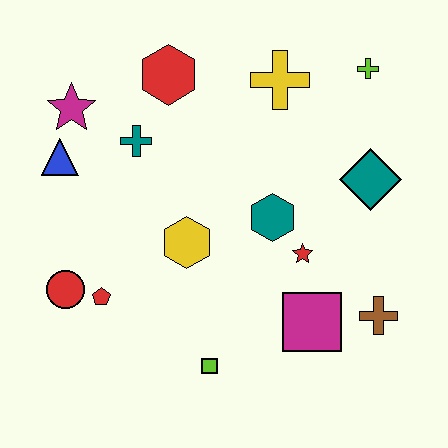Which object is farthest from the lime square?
The lime cross is farthest from the lime square.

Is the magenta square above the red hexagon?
No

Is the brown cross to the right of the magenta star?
Yes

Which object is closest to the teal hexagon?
The red star is closest to the teal hexagon.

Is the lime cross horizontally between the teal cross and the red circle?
No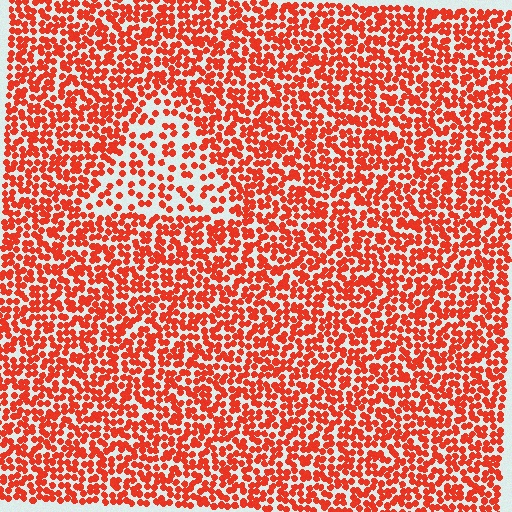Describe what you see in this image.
The image contains small red elements arranged at two different densities. A triangle-shaped region is visible where the elements are less densely packed than the surrounding area.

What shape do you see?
I see a triangle.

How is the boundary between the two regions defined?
The boundary is defined by a change in element density (approximately 2.0x ratio). All elements are the same color, size, and shape.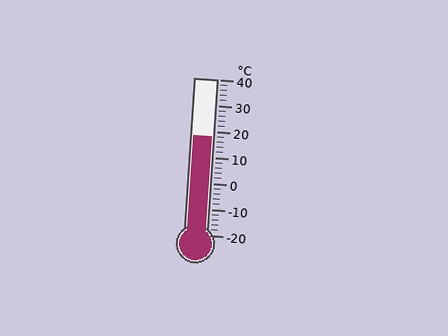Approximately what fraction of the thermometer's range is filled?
The thermometer is filled to approximately 65% of its range.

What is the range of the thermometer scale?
The thermometer scale ranges from -20°C to 40°C.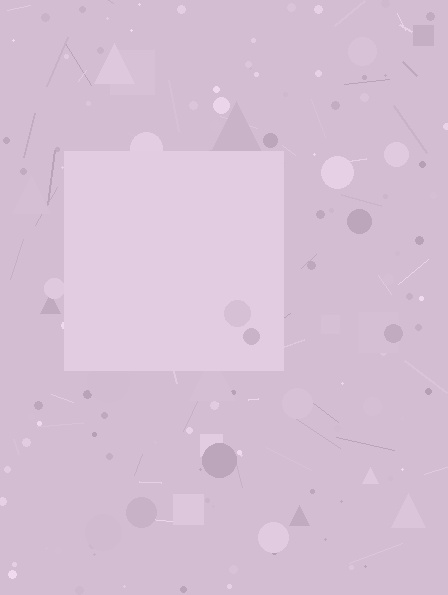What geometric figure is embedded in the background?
A square is embedded in the background.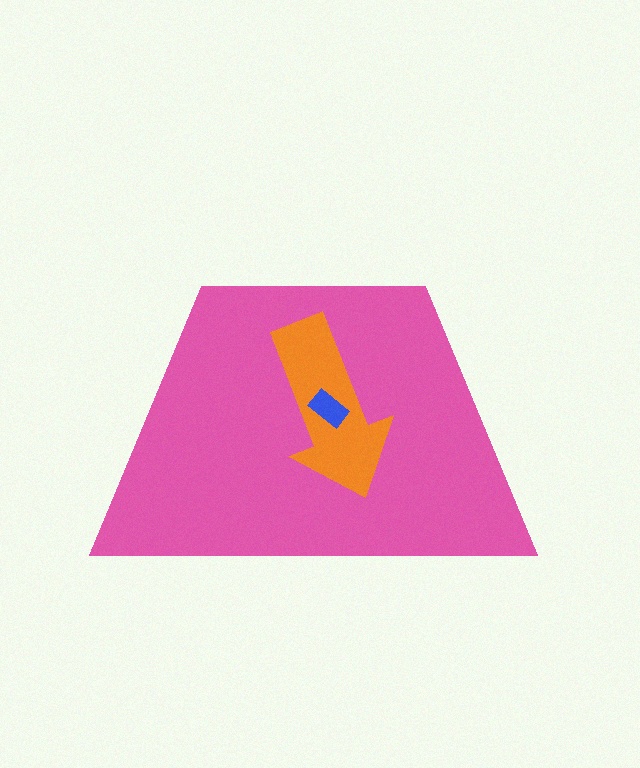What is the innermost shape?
The blue rectangle.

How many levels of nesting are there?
3.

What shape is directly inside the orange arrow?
The blue rectangle.